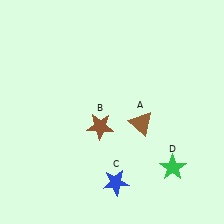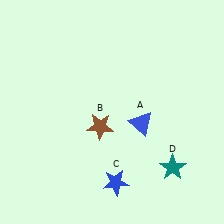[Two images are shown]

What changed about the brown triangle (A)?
In Image 1, A is brown. In Image 2, it changed to blue.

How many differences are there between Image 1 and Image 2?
There are 2 differences between the two images.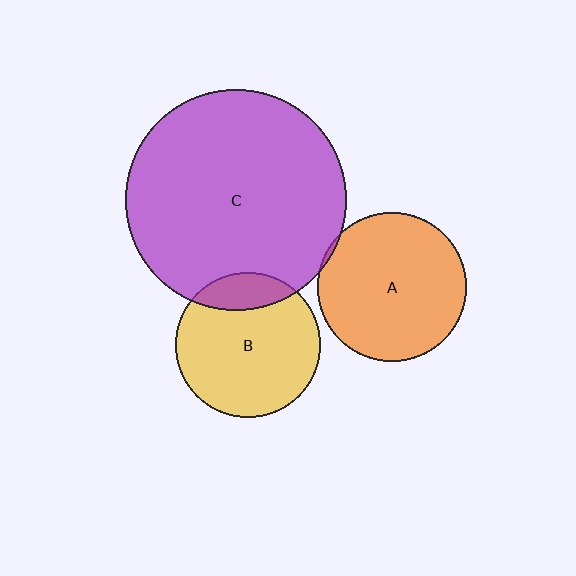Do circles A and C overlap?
Yes.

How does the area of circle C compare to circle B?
Approximately 2.3 times.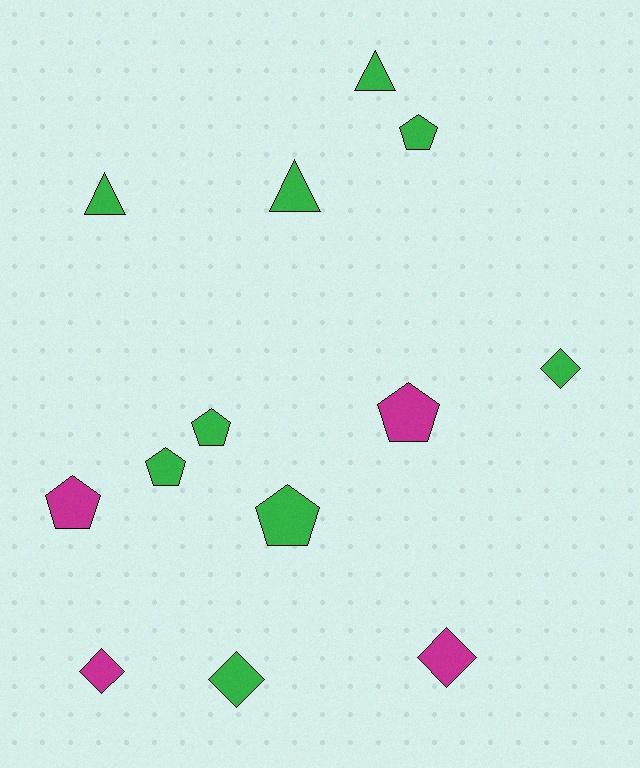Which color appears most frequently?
Green, with 9 objects.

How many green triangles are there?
There are 3 green triangles.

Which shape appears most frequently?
Pentagon, with 6 objects.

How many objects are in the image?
There are 13 objects.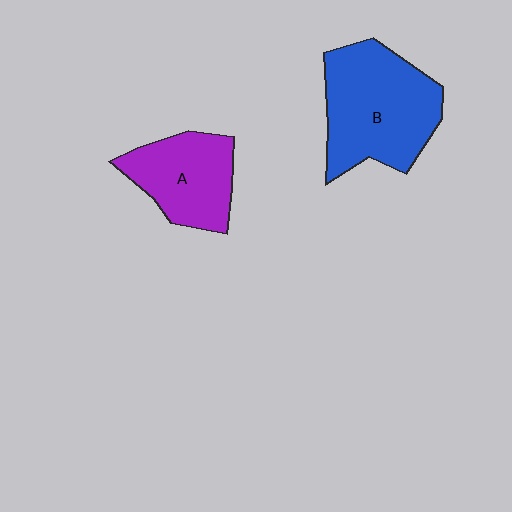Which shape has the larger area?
Shape B (blue).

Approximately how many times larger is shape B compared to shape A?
Approximately 1.5 times.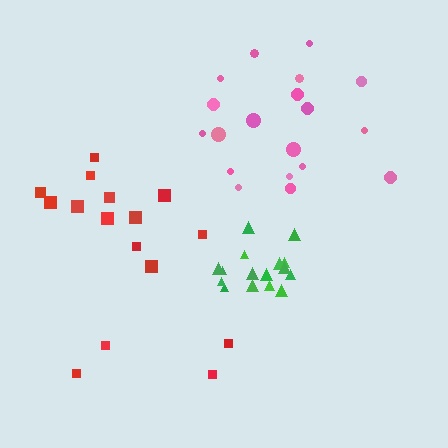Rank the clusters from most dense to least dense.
green, pink, red.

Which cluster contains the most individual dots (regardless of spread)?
Pink (19).